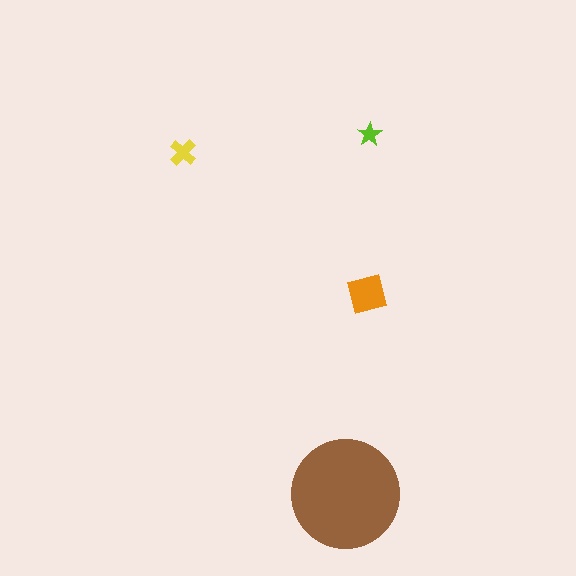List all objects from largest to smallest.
The brown circle, the orange square, the yellow cross, the lime star.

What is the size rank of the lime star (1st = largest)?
4th.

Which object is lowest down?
The brown circle is bottommost.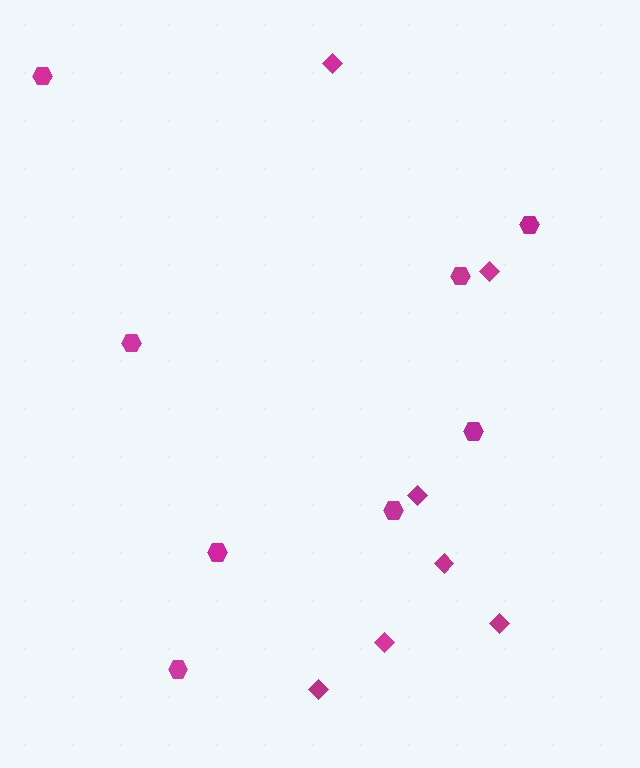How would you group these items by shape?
There are 2 groups: one group of hexagons (8) and one group of diamonds (7).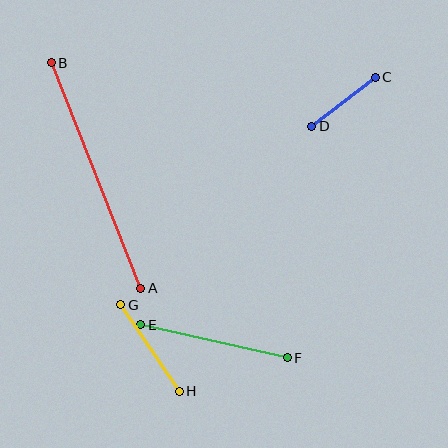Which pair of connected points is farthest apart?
Points A and B are farthest apart.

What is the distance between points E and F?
The distance is approximately 150 pixels.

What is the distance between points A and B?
The distance is approximately 243 pixels.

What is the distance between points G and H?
The distance is approximately 104 pixels.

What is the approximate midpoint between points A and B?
The midpoint is at approximately (96, 176) pixels.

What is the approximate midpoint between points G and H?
The midpoint is at approximately (150, 348) pixels.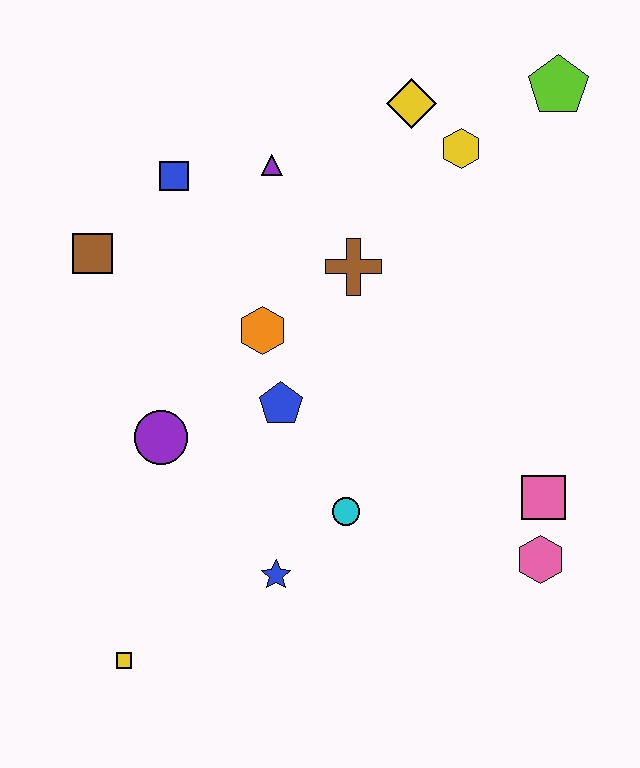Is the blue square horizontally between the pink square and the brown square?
Yes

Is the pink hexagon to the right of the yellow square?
Yes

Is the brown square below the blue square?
Yes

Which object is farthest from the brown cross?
The yellow square is farthest from the brown cross.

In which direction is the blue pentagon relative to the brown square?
The blue pentagon is to the right of the brown square.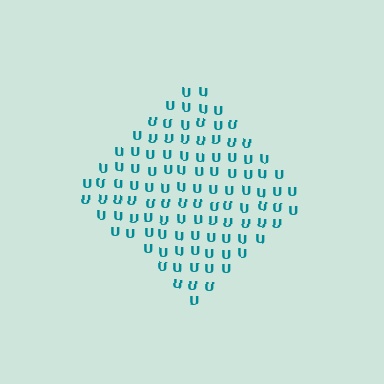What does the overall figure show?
The overall figure shows a diamond.